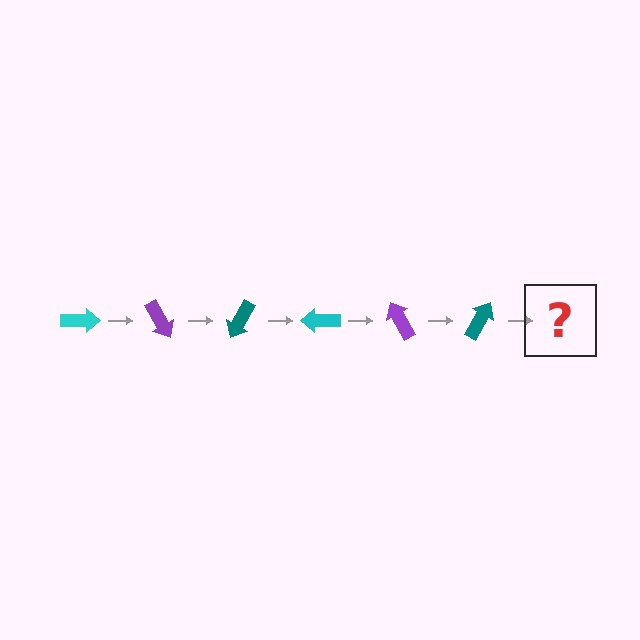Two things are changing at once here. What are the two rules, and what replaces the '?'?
The two rules are that it rotates 60 degrees each step and the color cycles through cyan, purple, and teal. The '?' should be a cyan arrow, rotated 360 degrees from the start.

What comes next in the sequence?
The next element should be a cyan arrow, rotated 360 degrees from the start.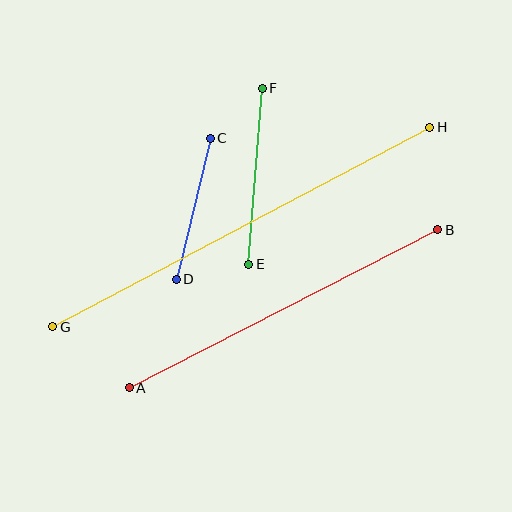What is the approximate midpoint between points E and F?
The midpoint is at approximately (255, 176) pixels.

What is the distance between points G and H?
The distance is approximately 427 pixels.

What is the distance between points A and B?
The distance is approximately 347 pixels.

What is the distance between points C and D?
The distance is approximately 145 pixels.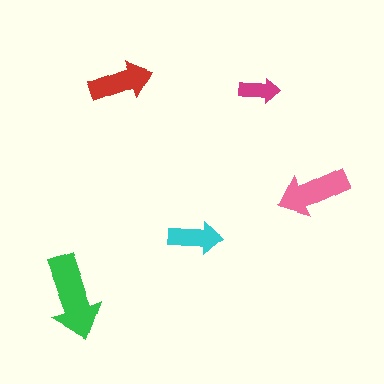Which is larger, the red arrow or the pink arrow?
The pink one.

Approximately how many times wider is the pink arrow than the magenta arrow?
About 1.5 times wider.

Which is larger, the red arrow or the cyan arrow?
The red one.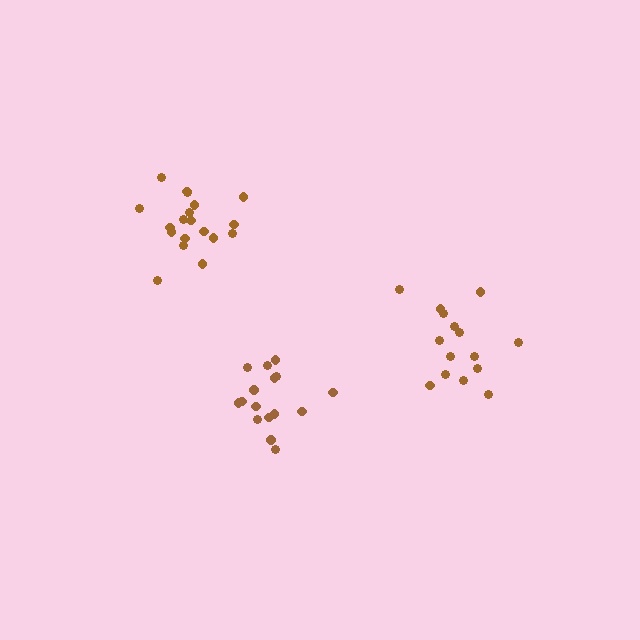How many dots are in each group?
Group 1: 19 dots, Group 2: 16 dots, Group 3: 15 dots (50 total).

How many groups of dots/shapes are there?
There are 3 groups.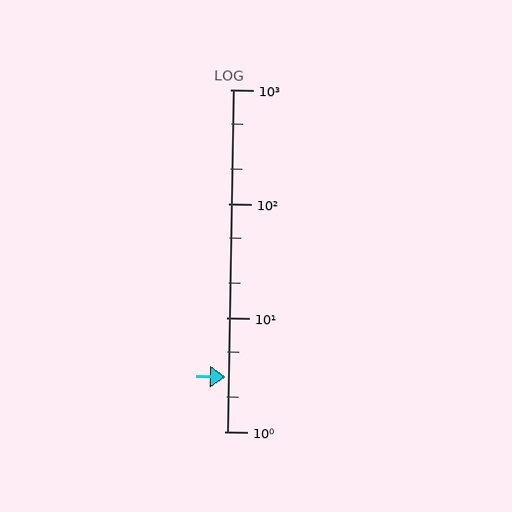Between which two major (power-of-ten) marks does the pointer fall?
The pointer is between 1 and 10.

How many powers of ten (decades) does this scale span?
The scale spans 3 decades, from 1 to 1000.